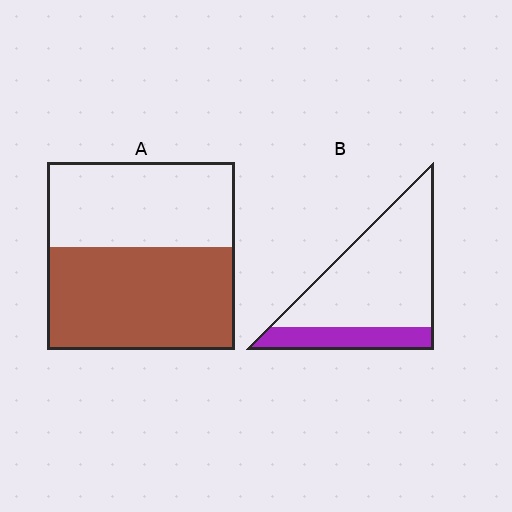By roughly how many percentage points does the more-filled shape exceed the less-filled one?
By roughly 30 percentage points (A over B).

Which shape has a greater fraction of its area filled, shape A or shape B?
Shape A.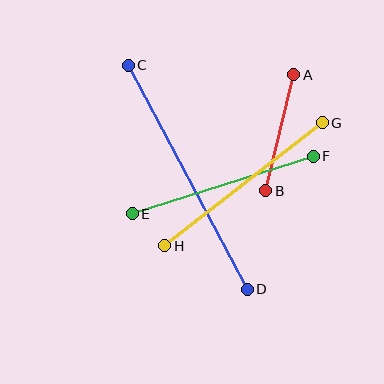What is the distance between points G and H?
The distance is approximately 200 pixels.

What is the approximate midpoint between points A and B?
The midpoint is at approximately (280, 133) pixels.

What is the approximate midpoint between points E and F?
The midpoint is at approximately (223, 185) pixels.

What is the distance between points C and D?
The distance is approximately 254 pixels.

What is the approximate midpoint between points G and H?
The midpoint is at approximately (244, 184) pixels.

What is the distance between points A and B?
The distance is approximately 120 pixels.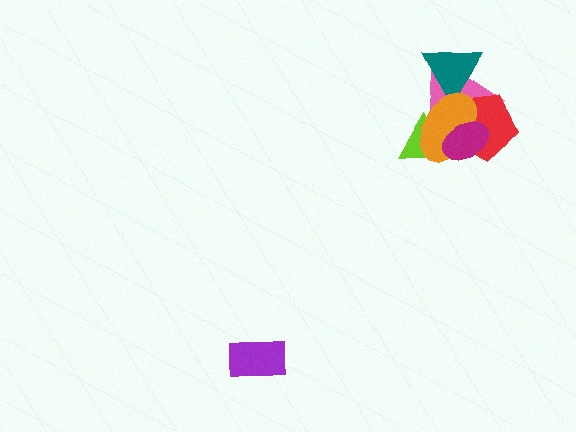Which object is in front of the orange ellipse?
The magenta ellipse is in front of the orange ellipse.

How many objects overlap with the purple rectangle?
0 objects overlap with the purple rectangle.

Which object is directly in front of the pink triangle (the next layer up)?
The red pentagon is directly in front of the pink triangle.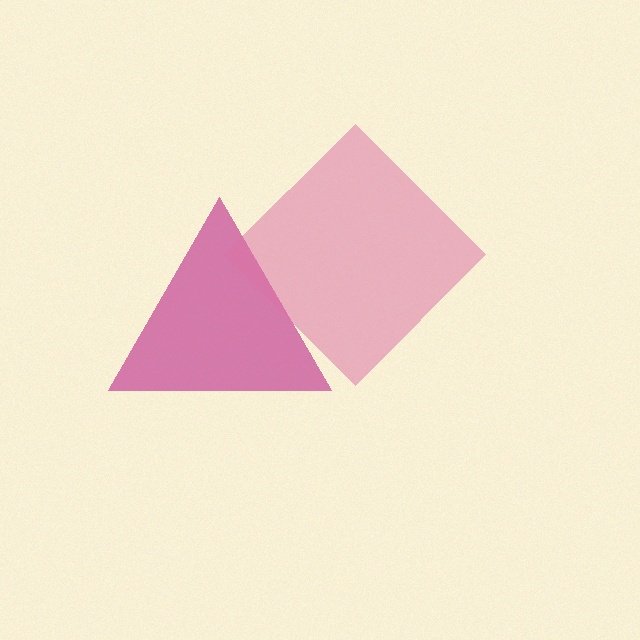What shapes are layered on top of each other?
The layered shapes are: a magenta triangle, a pink diamond.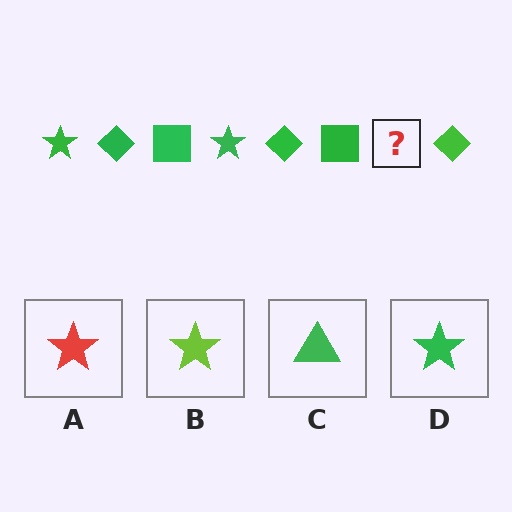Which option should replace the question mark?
Option D.